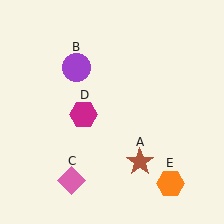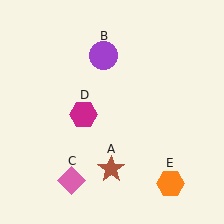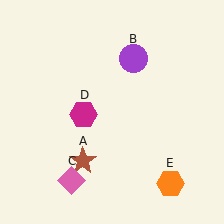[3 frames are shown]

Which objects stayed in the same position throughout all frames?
Pink diamond (object C) and magenta hexagon (object D) and orange hexagon (object E) remained stationary.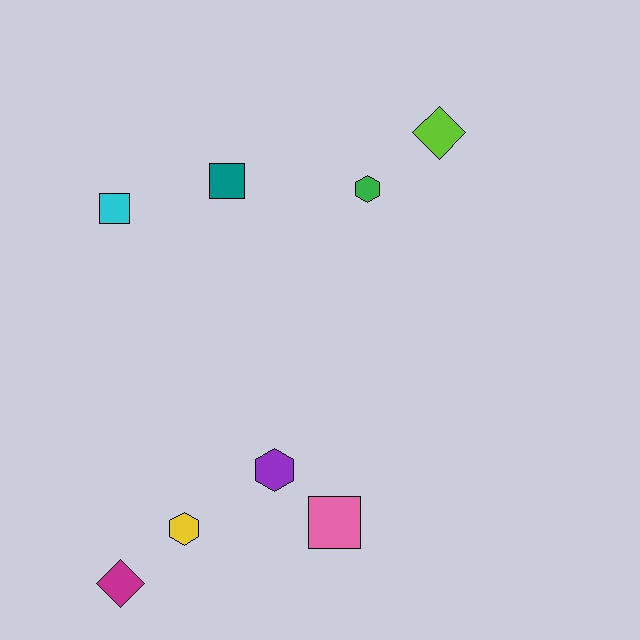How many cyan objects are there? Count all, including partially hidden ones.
There is 1 cyan object.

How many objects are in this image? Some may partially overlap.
There are 8 objects.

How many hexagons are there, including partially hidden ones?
There are 3 hexagons.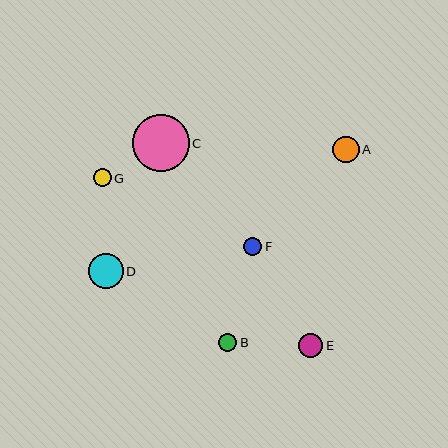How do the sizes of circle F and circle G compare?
Circle F and circle G are approximately the same size.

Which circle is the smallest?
Circle G is the smallest with a size of approximately 18 pixels.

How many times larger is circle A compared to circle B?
Circle A is approximately 1.4 times the size of circle B.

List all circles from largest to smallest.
From largest to smallest: C, D, A, E, F, B, G.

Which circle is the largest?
Circle C is the largest with a size of approximately 57 pixels.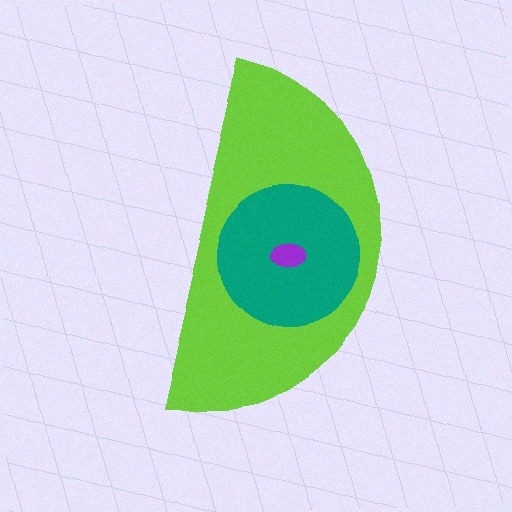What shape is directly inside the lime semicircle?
The teal circle.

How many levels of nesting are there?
3.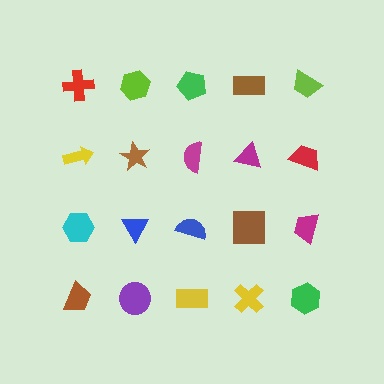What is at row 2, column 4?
A magenta triangle.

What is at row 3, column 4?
A brown square.